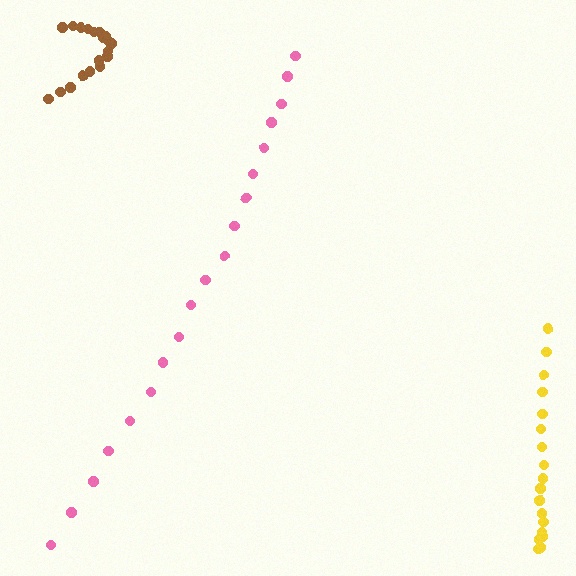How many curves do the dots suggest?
There are 3 distinct paths.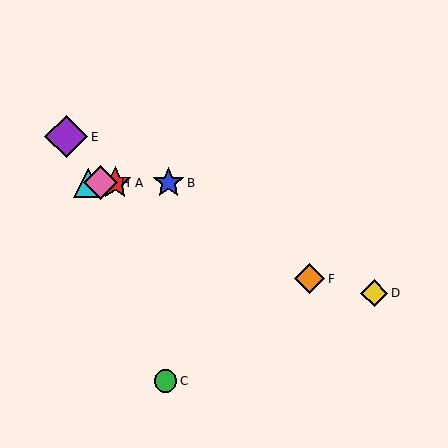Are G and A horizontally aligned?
Yes, both are at y≈183.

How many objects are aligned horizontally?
4 objects (A, B, G, H) are aligned horizontally.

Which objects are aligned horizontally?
Objects A, B, G, H are aligned horizontally.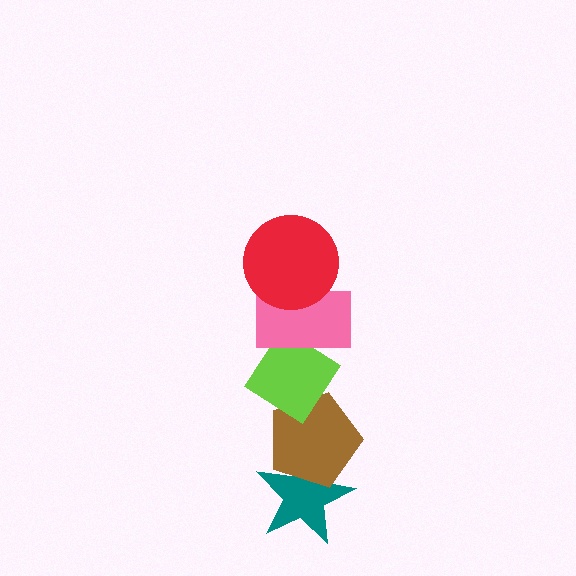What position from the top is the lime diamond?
The lime diamond is 3rd from the top.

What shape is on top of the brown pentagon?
The lime diamond is on top of the brown pentagon.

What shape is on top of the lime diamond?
The pink rectangle is on top of the lime diamond.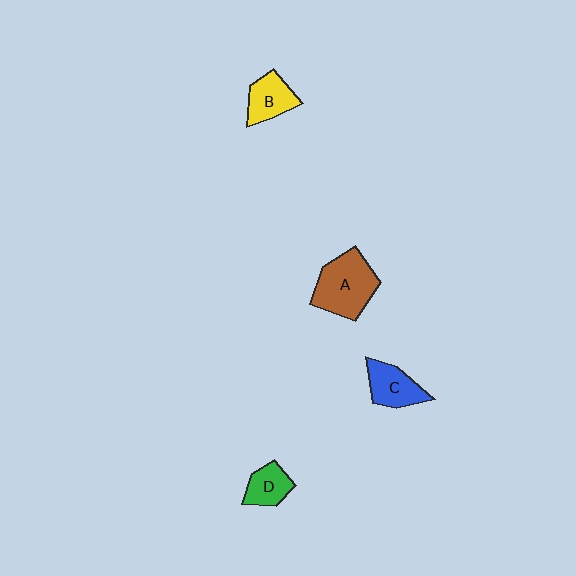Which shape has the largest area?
Shape A (brown).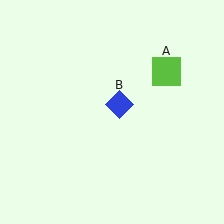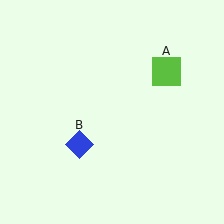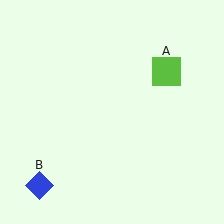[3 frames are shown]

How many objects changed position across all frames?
1 object changed position: blue diamond (object B).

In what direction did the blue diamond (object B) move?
The blue diamond (object B) moved down and to the left.